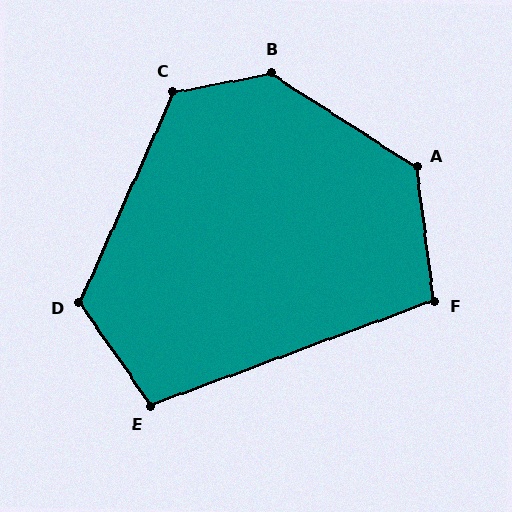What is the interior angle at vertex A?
Approximately 130 degrees (obtuse).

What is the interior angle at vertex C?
Approximately 125 degrees (obtuse).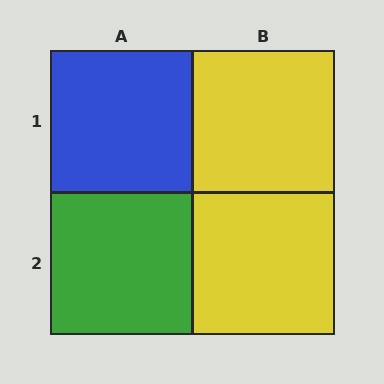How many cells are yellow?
2 cells are yellow.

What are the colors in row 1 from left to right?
Blue, yellow.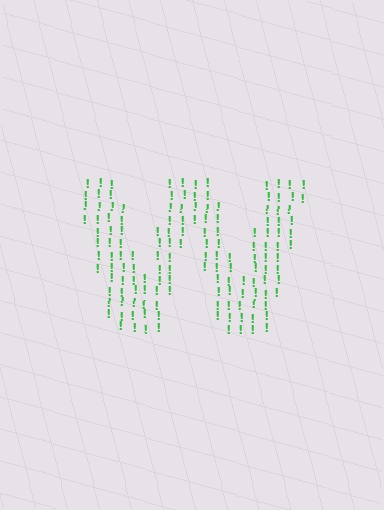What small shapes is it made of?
It is made of small exclamation marks.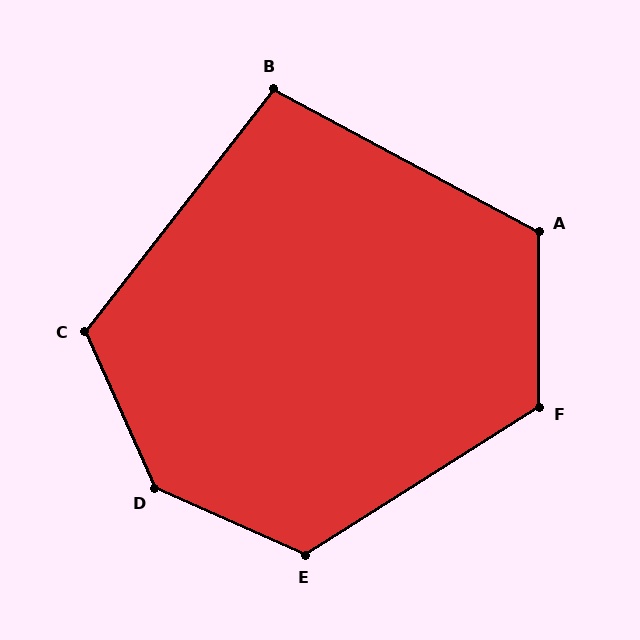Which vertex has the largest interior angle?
D, at approximately 138 degrees.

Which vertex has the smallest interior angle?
B, at approximately 100 degrees.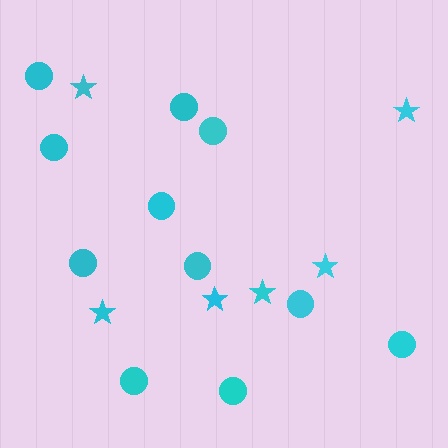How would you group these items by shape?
There are 2 groups: one group of circles (11) and one group of stars (6).